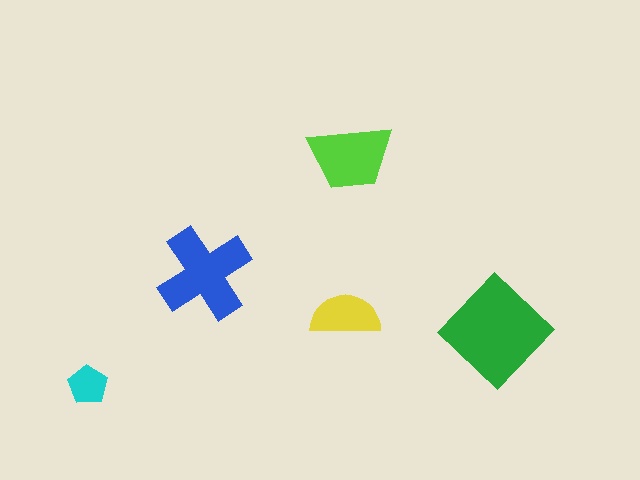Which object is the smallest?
The cyan pentagon.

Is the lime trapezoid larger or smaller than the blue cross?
Smaller.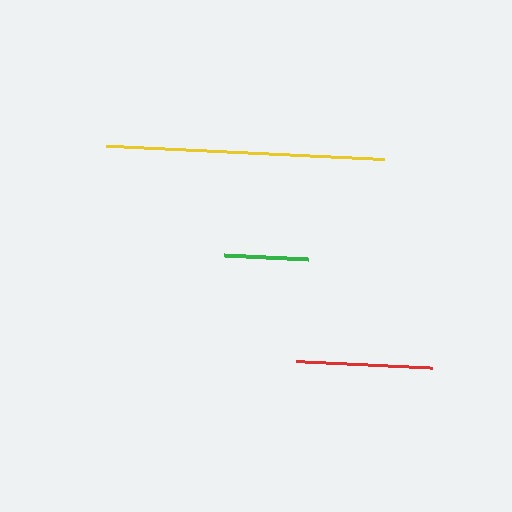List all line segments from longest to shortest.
From longest to shortest: yellow, red, green.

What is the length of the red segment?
The red segment is approximately 136 pixels long.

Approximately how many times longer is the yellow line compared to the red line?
The yellow line is approximately 2.0 times the length of the red line.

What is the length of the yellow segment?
The yellow segment is approximately 278 pixels long.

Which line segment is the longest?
The yellow line is the longest at approximately 278 pixels.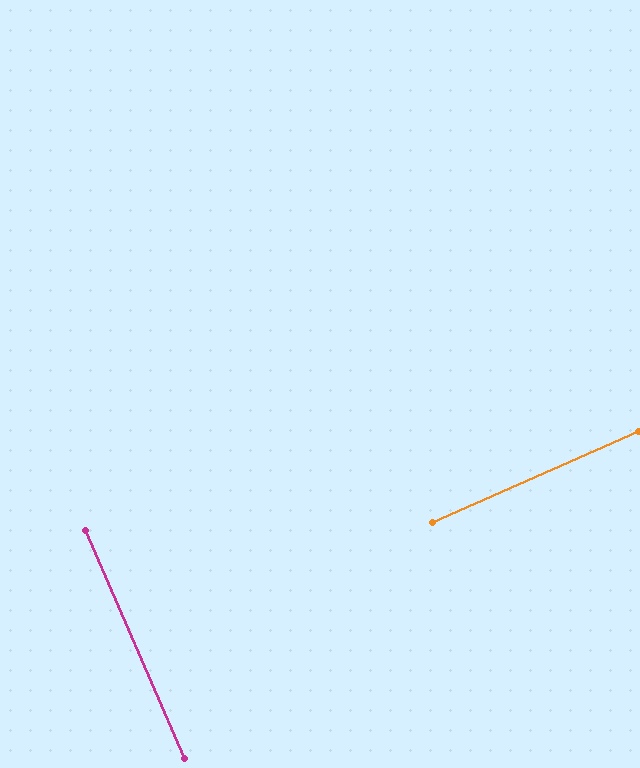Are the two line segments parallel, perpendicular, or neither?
Perpendicular — they meet at approximately 90°.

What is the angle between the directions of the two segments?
Approximately 90 degrees.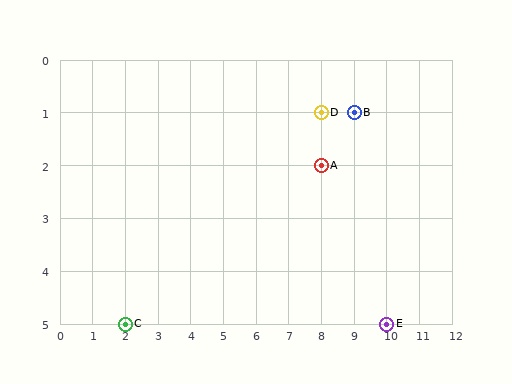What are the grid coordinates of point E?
Point E is at grid coordinates (10, 5).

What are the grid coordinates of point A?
Point A is at grid coordinates (8, 2).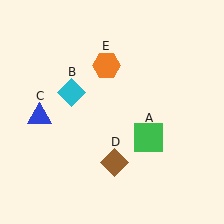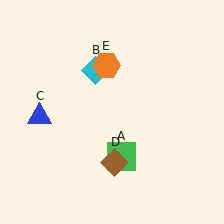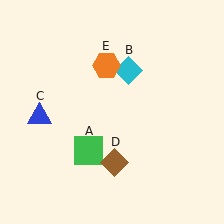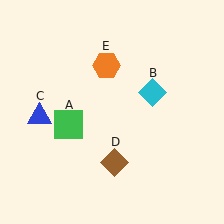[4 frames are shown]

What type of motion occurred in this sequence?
The green square (object A), cyan diamond (object B) rotated clockwise around the center of the scene.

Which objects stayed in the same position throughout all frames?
Blue triangle (object C) and brown diamond (object D) and orange hexagon (object E) remained stationary.